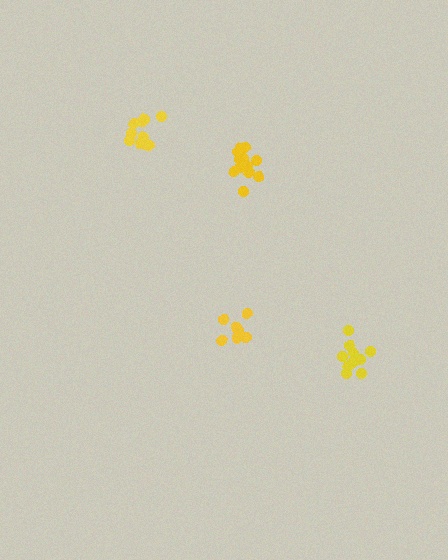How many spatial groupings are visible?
There are 4 spatial groupings.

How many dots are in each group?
Group 1: 8 dots, Group 2: 12 dots, Group 3: 12 dots, Group 4: 11 dots (43 total).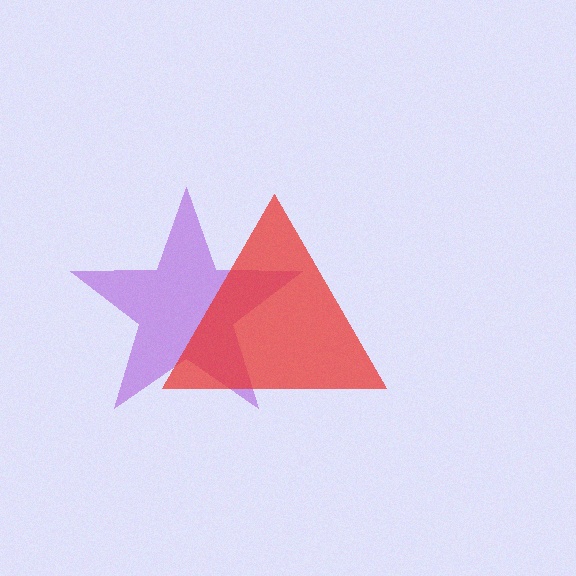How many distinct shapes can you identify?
There are 2 distinct shapes: a purple star, a red triangle.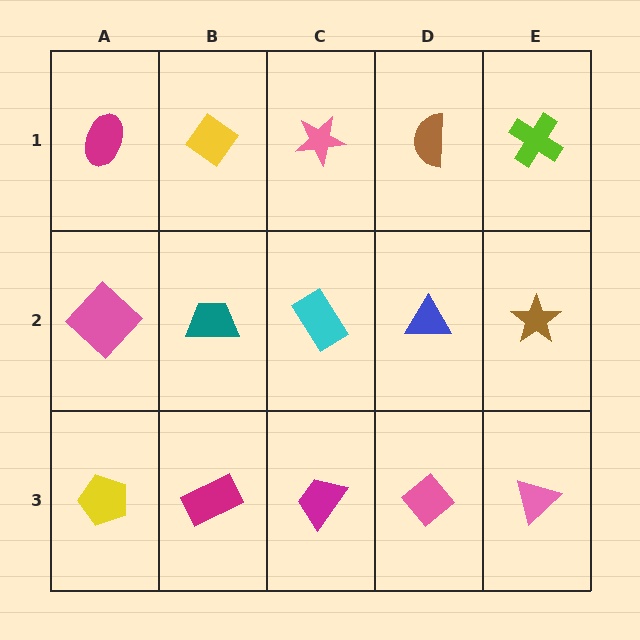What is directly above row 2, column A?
A magenta ellipse.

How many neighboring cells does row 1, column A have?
2.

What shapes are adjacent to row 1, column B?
A teal trapezoid (row 2, column B), a magenta ellipse (row 1, column A), a pink star (row 1, column C).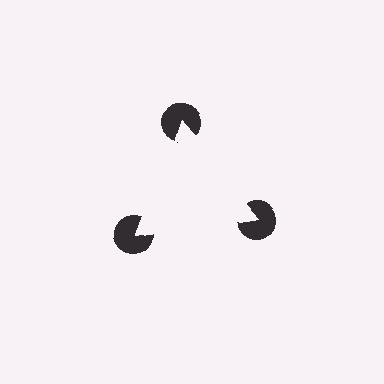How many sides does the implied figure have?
3 sides.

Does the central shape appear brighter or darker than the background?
It typically appears slightly brighter than the background, even though no actual brightness change is drawn.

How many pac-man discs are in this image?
There are 3 — one at each vertex of the illusory triangle.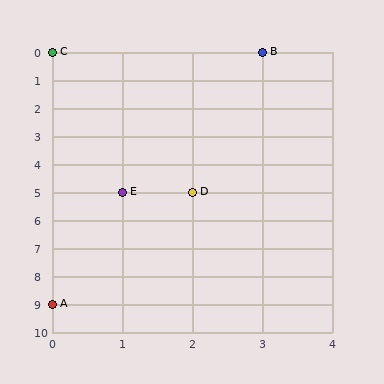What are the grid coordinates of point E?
Point E is at grid coordinates (1, 5).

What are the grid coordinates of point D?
Point D is at grid coordinates (2, 5).